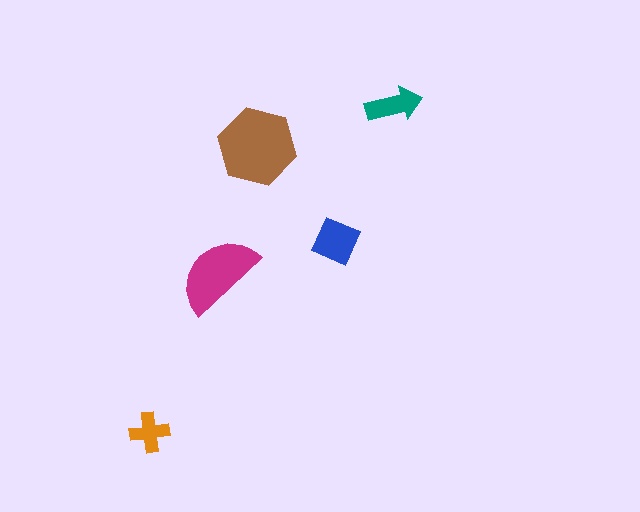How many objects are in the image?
There are 5 objects in the image.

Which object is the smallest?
The orange cross.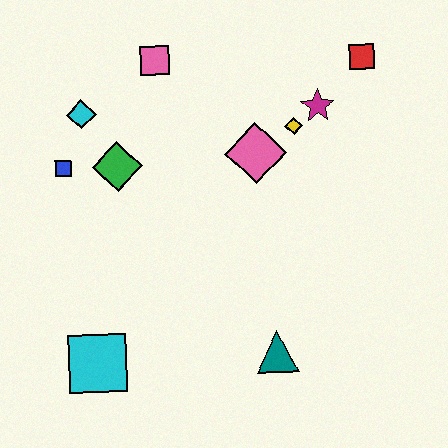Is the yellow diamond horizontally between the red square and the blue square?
Yes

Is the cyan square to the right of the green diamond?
No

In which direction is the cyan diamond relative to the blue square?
The cyan diamond is above the blue square.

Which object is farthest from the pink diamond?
The cyan square is farthest from the pink diamond.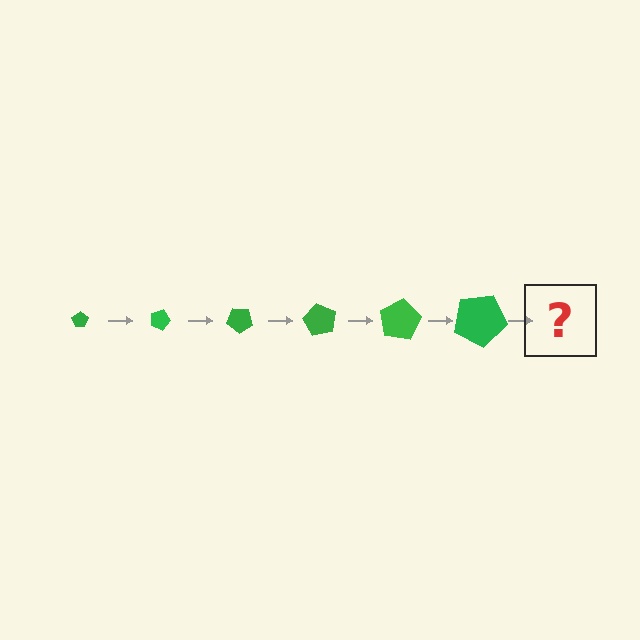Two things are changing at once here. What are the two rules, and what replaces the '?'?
The two rules are that the pentagon grows larger each step and it rotates 20 degrees each step. The '?' should be a pentagon, larger than the previous one and rotated 120 degrees from the start.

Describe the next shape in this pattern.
It should be a pentagon, larger than the previous one and rotated 120 degrees from the start.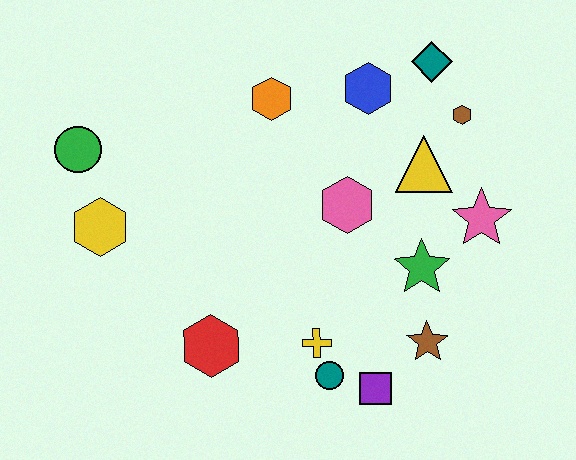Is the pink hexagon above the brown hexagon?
No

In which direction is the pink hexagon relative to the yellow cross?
The pink hexagon is above the yellow cross.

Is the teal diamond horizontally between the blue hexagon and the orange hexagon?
No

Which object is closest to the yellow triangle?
The brown hexagon is closest to the yellow triangle.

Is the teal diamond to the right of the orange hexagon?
Yes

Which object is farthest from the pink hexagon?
The green circle is farthest from the pink hexagon.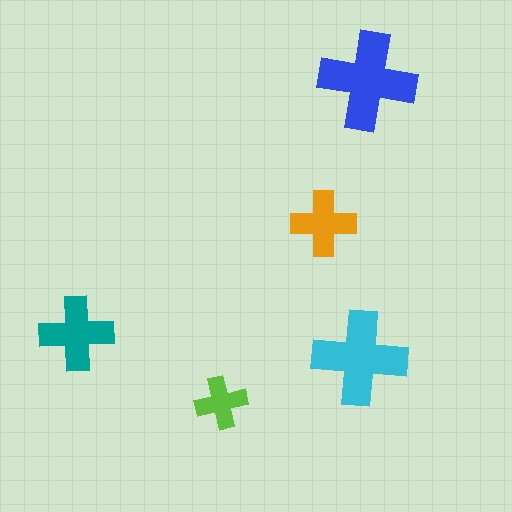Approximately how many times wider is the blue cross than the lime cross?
About 2 times wider.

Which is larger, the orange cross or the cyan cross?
The cyan one.